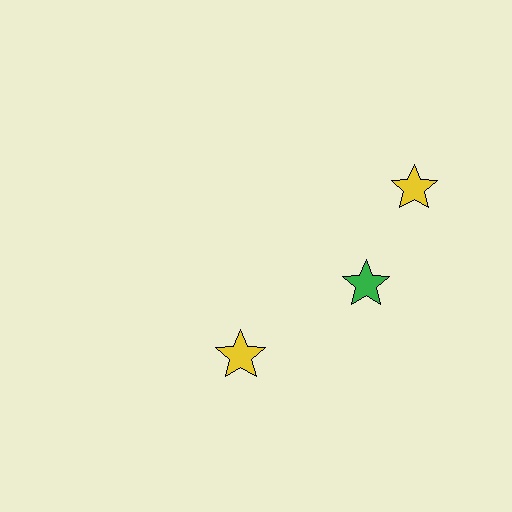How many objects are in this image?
There are 3 objects.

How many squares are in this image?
There are no squares.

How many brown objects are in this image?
There are no brown objects.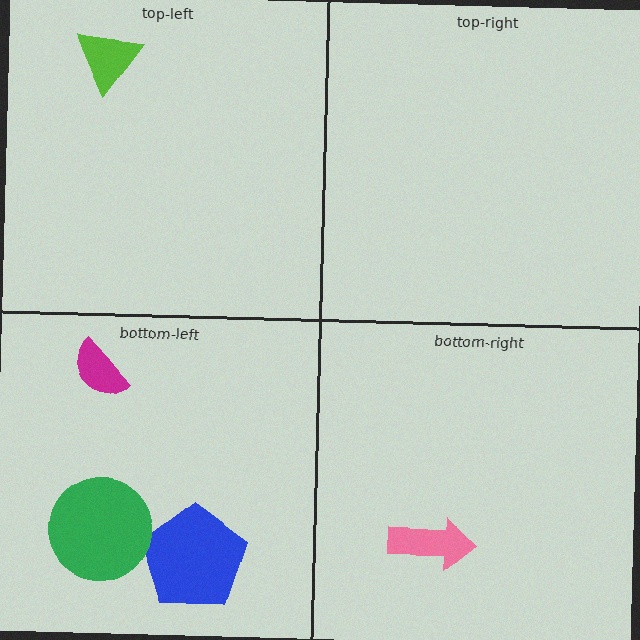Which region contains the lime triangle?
The top-left region.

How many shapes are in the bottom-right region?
1.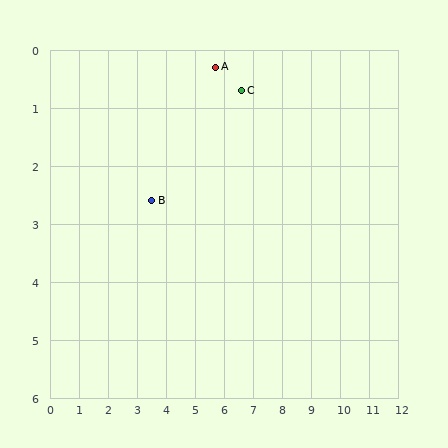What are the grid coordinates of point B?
Point B is at approximately (3.5, 2.6).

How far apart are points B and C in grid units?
Points B and C are about 3.6 grid units apart.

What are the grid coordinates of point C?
Point C is at approximately (6.6, 0.7).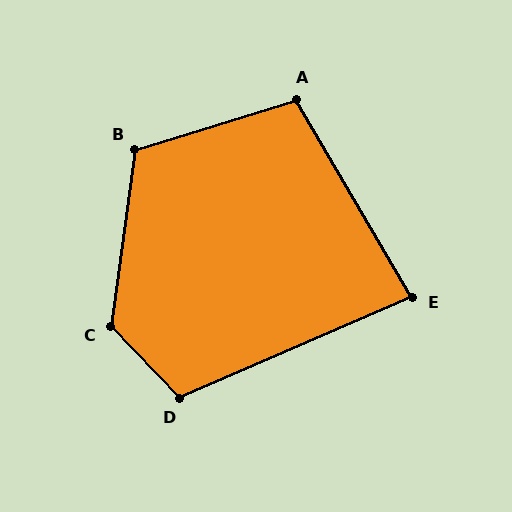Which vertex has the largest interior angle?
C, at approximately 128 degrees.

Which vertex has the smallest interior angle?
E, at approximately 83 degrees.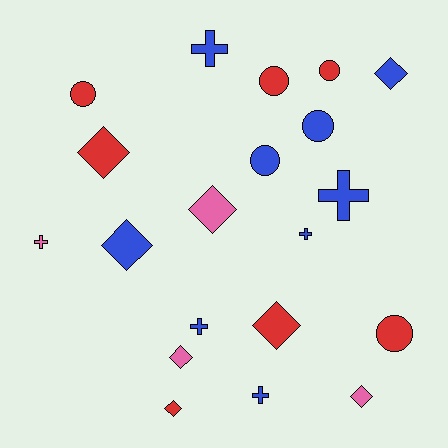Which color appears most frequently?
Blue, with 9 objects.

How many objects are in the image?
There are 20 objects.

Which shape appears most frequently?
Diamond, with 8 objects.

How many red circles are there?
There are 4 red circles.